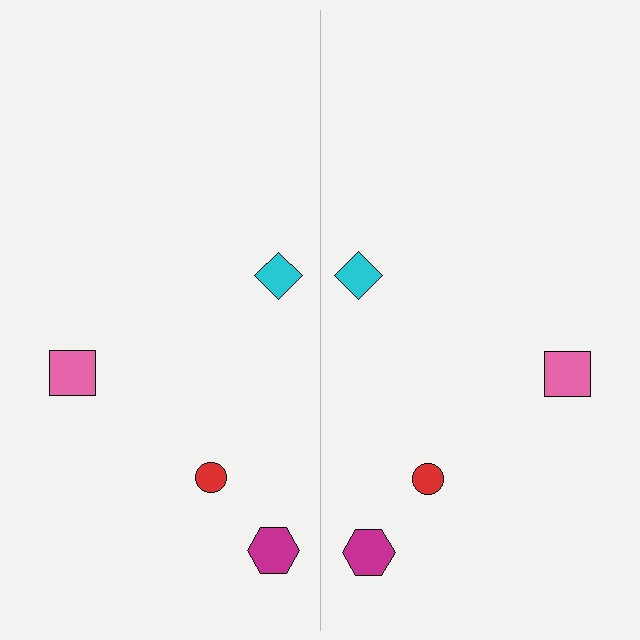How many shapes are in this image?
There are 8 shapes in this image.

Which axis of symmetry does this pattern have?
The pattern has a vertical axis of symmetry running through the center of the image.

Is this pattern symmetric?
Yes, this pattern has bilateral (reflection) symmetry.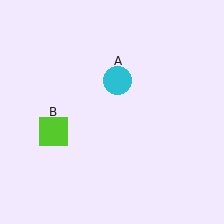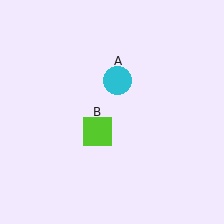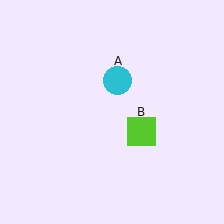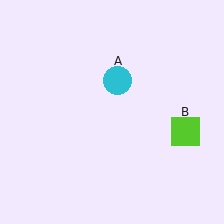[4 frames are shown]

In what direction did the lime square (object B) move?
The lime square (object B) moved right.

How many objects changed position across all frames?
1 object changed position: lime square (object B).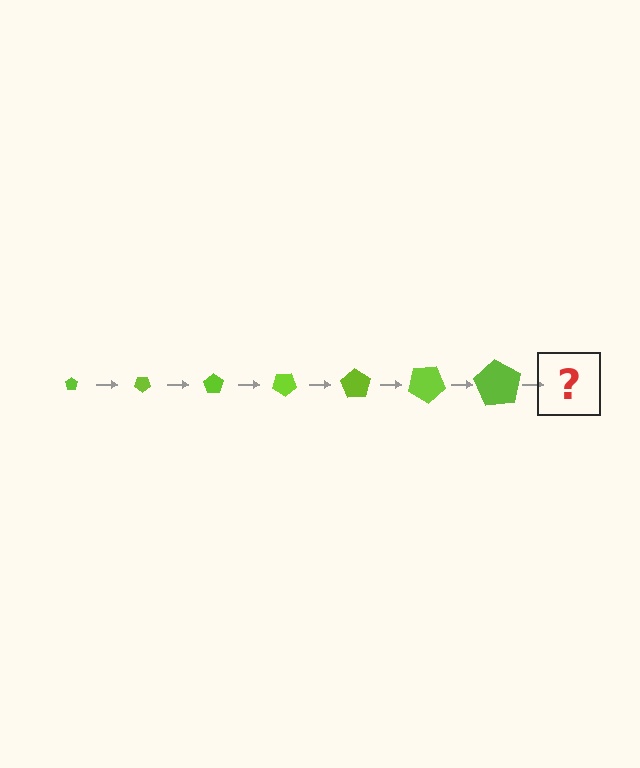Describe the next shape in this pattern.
It should be a pentagon, larger than the previous one and rotated 245 degrees from the start.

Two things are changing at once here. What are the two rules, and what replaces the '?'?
The two rules are that the pentagon grows larger each step and it rotates 35 degrees each step. The '?' should be a pentagon, larger than the previous one and rotated 245 degrees from the start.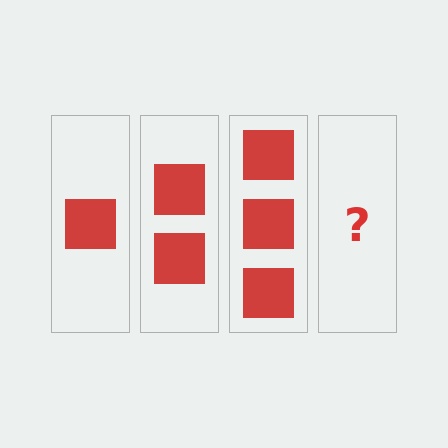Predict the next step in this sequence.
The next step is 4 squares.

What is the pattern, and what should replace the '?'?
The pattern is that each step adds one more square. The '?' should be 4 squares.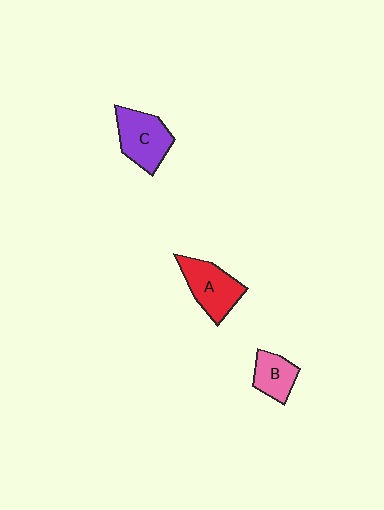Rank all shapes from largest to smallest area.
From largest to smallest: C (purple), A (red), B (pink).